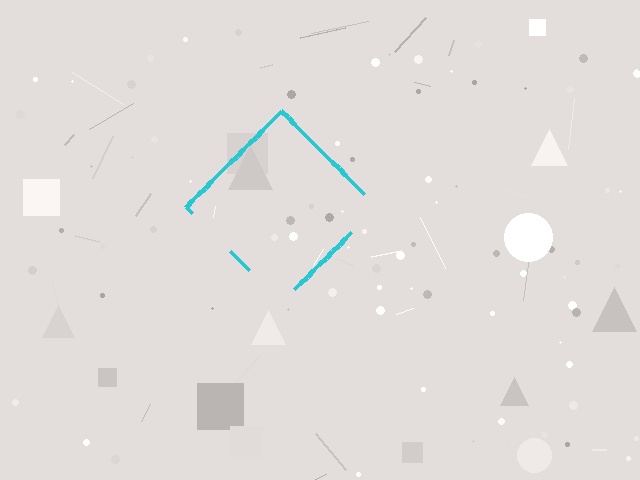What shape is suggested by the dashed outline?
The dashed outline suggests a diamond.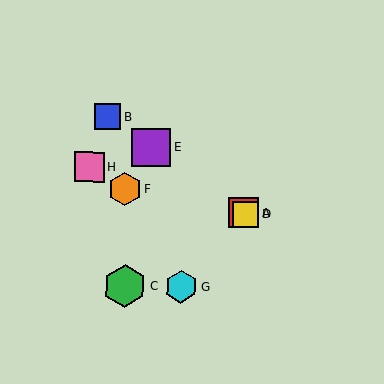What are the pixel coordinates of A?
Object A is at (243, 213).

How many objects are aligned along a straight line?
4 objects (A, B, D, E) are aligned along a straight line.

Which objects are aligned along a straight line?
Objects A, B, D, E are aligned along a straight line.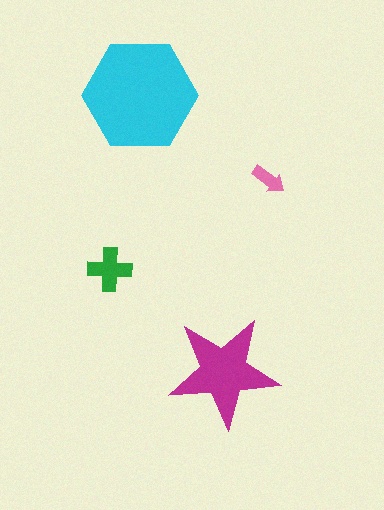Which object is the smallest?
The pink arrow.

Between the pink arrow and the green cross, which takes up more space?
The green cross.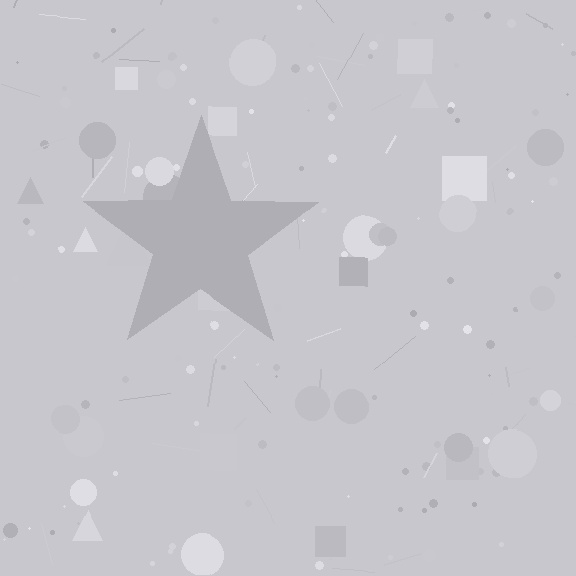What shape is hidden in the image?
A star is hidden in the image.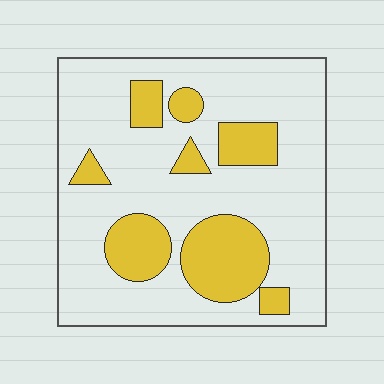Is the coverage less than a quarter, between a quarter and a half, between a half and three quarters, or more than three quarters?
Less than a quarter.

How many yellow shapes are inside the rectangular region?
8.